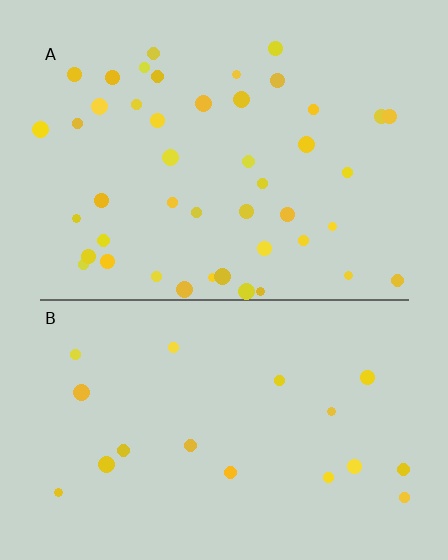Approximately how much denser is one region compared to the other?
Approximately 2.5× — region A over region B.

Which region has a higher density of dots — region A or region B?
A (the top).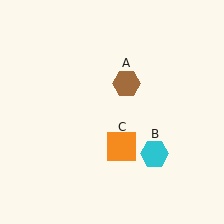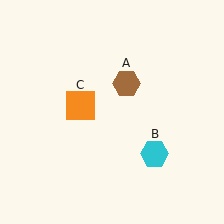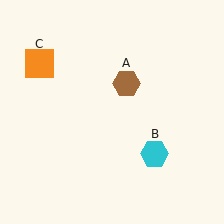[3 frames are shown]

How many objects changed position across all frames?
1 object changed position: orange square (object C).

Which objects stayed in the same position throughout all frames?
Brown hexagon (object A) and cyan hexagon (object B) remained stationary.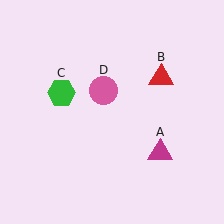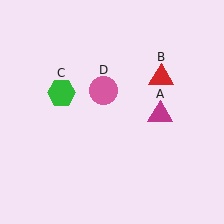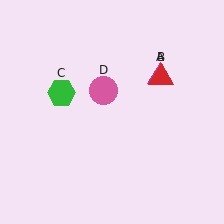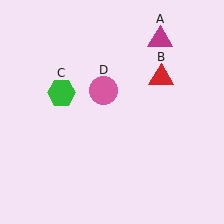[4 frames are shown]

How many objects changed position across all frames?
1 object changed position: magenta triangle (object A).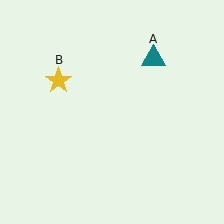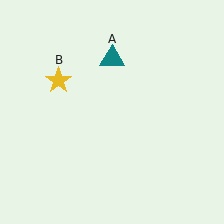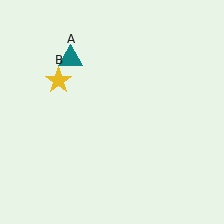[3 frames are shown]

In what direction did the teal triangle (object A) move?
The teal triangle (object A) moved left.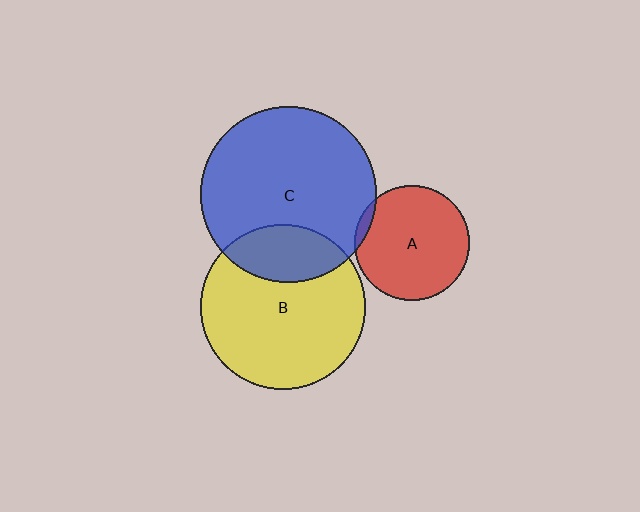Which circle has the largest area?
Circle C (blue).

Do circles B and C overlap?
Yes.